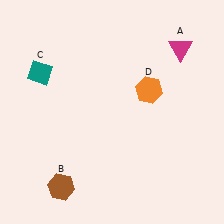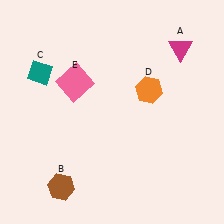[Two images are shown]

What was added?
A pink square (E) was added in Image 2.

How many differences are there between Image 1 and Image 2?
There is 1 difference between the two images.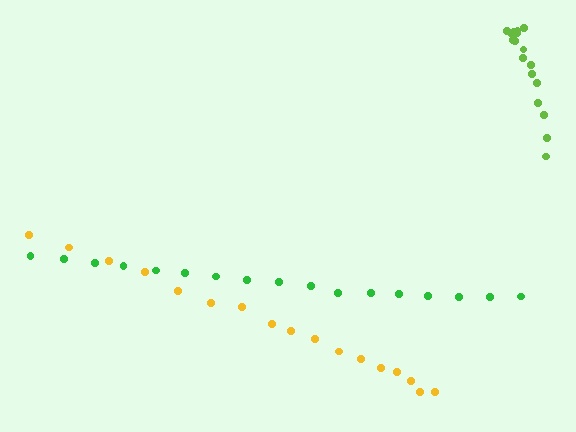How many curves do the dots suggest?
There are 3 distinct paths.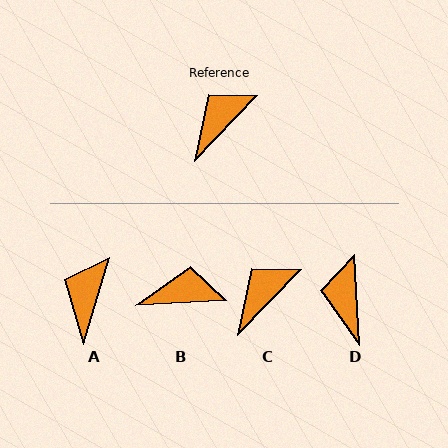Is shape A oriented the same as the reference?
No, it is off by about 27 degrees.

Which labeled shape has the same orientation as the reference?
C.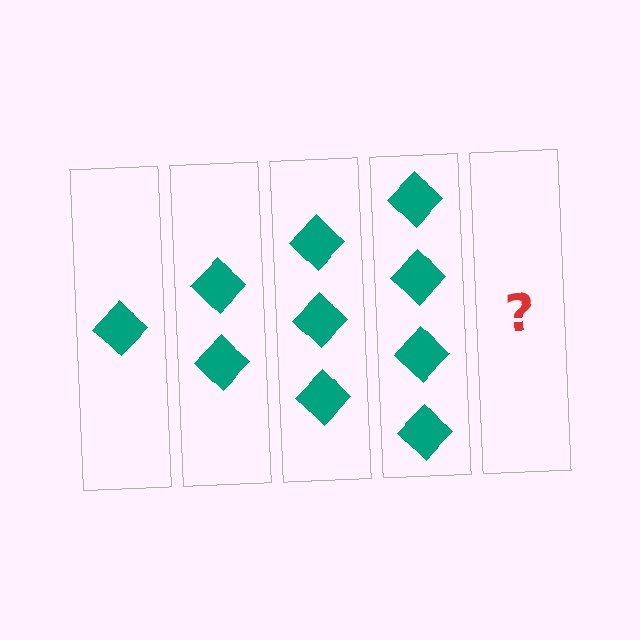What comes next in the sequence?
The next element should be 5 diamonds.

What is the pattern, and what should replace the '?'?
The pattern is that each step adds one more diamond. The '?' should be 5 diamonds.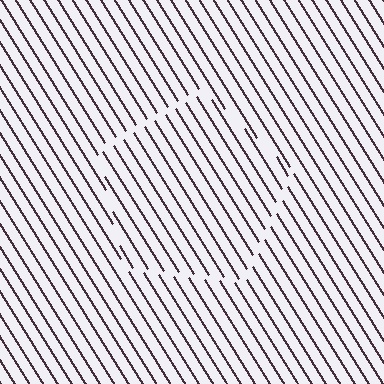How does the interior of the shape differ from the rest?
The interior of the shape contains the same grating, shifted by half a period — the contour is defined by the phase discontinuity where line-ends from the inner and outer gratings abut.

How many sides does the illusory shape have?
5 sides — the line-ends trace a pentagon.